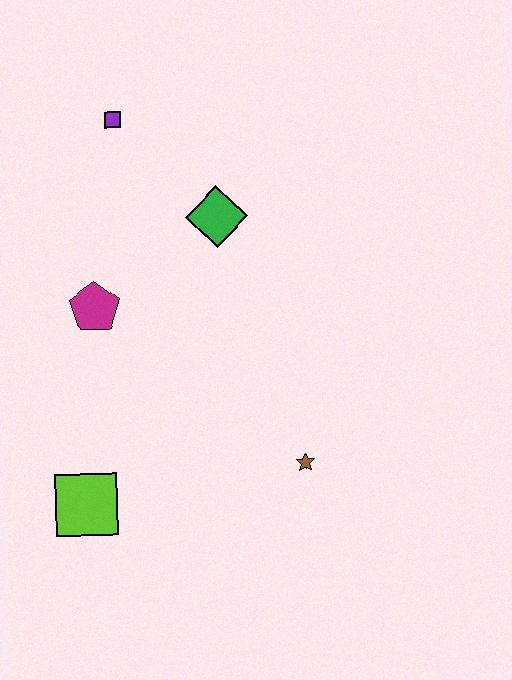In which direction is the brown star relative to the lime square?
The brown star is to the right of the lime square.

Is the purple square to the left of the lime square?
No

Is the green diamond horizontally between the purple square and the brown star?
Yes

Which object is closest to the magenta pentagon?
The green diamond is closest to the magenta pentagon.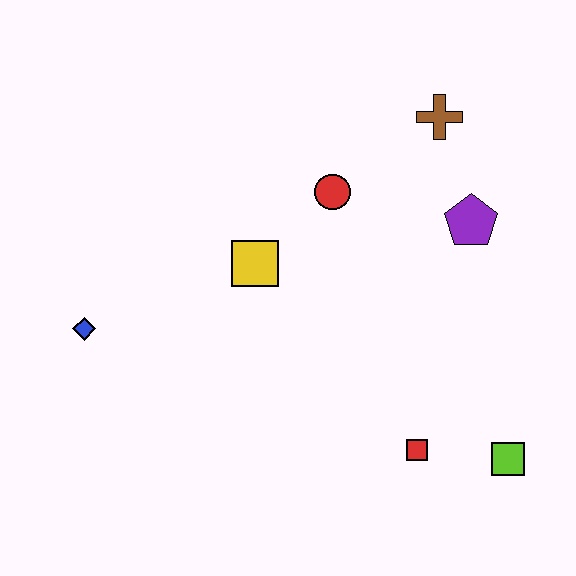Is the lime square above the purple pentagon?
No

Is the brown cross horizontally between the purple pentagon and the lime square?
No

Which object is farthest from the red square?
The blue diamond is farthest from the red square.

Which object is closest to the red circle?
The yellow square is closest to the red circle.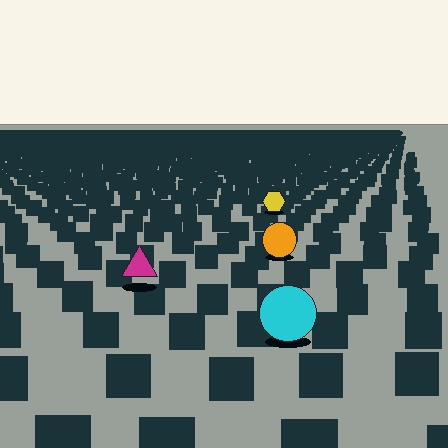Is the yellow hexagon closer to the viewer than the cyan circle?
No. The cyan circle is closer — you can tell from the texture gradient: the ground texture is coarser near it.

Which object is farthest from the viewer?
The yellow hexagon is farthest from the viewer. It appears smaller and the ground texture around it is denser.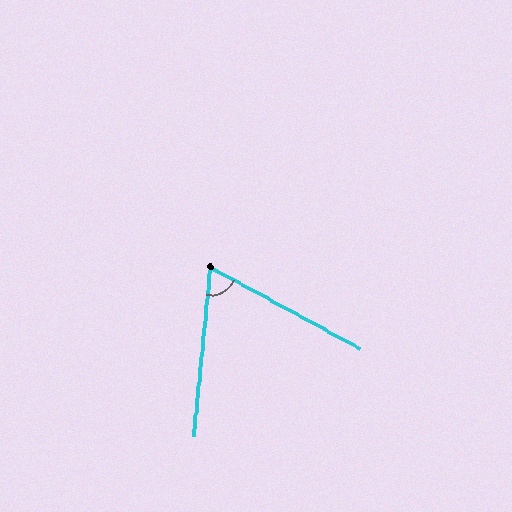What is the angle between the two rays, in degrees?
Approximately 67 degrees.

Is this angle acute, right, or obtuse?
It is acute.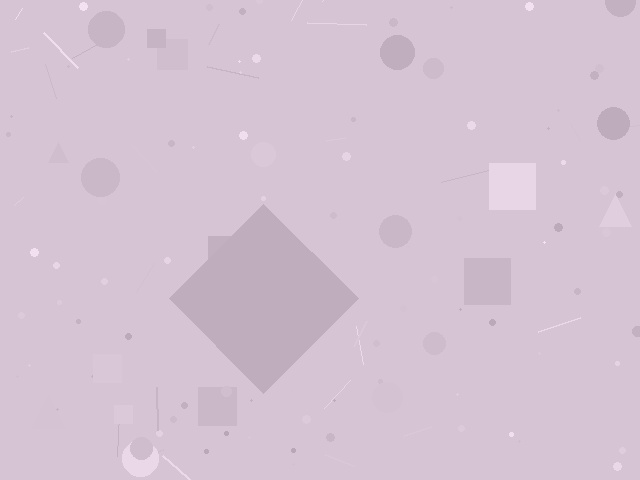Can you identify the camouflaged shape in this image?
The camouflaged shape is a diamond.